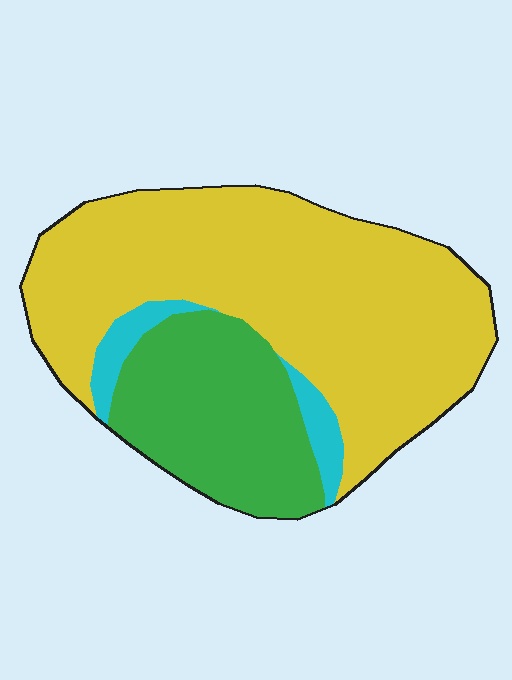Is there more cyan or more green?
Green.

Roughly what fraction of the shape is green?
Green takes up about one quarter (1/4) of the shape.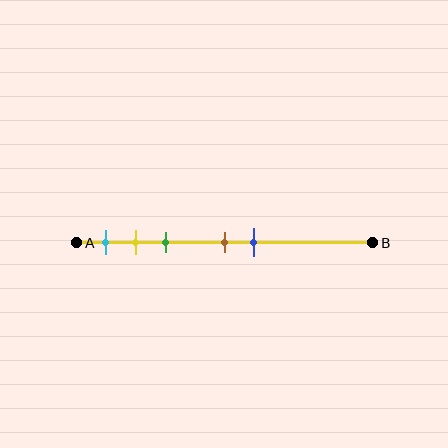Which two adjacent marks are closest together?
The yellow and green marks are the closest adjacent pair.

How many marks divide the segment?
There are 5 marks dividing the segment.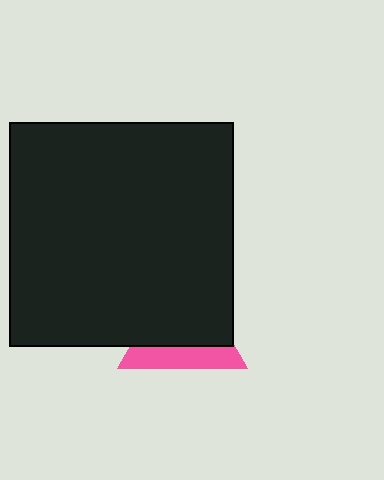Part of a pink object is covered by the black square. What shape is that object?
It is a triangle.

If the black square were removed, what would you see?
You would see the complete pink triangle.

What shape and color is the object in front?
The object in front is a black square.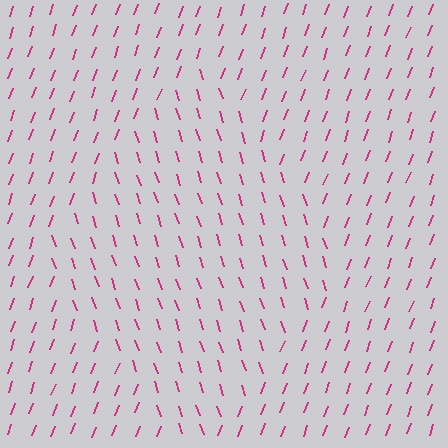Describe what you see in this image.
The image is filled with small magenta line segments. A diamond region in the image has lines oriented differently from the surrounding lines, creating a visible texture boundary.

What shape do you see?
I see a diamond.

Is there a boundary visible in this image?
Yes, there is a texture boundary formed by a change in line orientation.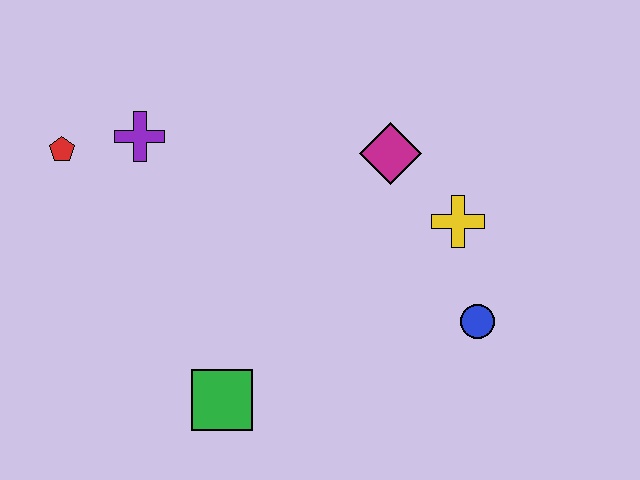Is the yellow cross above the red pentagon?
No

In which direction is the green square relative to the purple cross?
The green square is below the purple cross.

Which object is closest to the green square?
The blue circle is closest to the green square.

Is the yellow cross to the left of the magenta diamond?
No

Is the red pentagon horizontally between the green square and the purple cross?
No